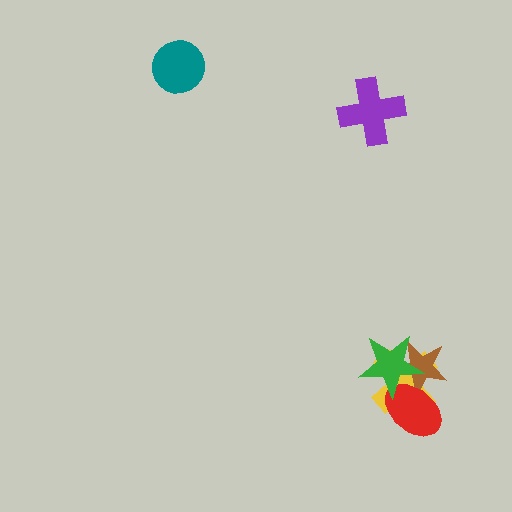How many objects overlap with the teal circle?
0 objects overlap with the teal circle.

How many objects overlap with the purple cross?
0 objects overlap with the purple cross.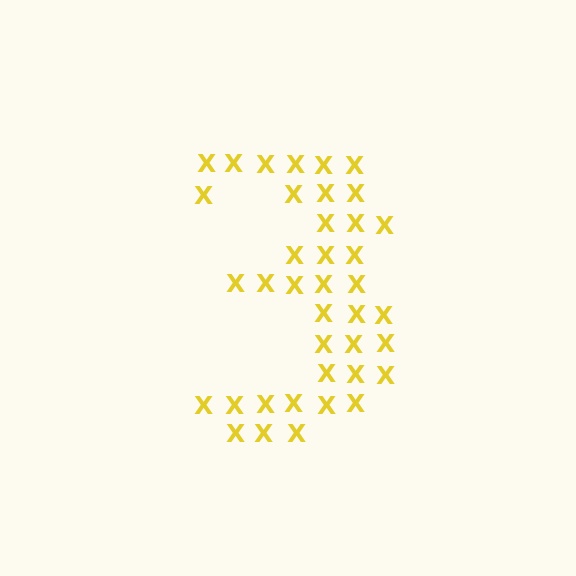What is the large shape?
The large shape is the digit 3.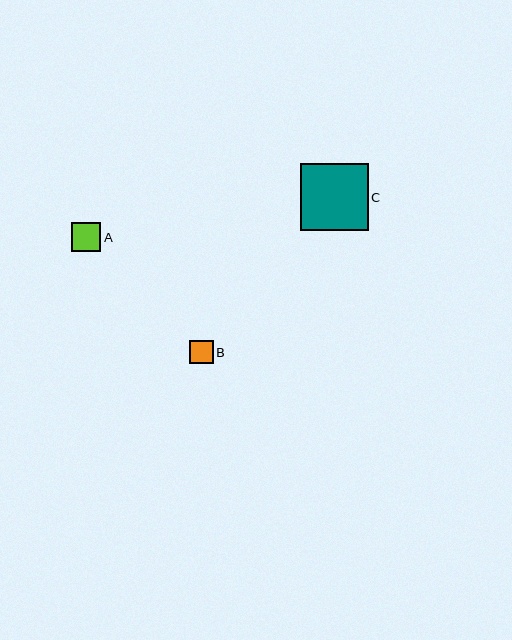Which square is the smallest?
Square B is the smallest with a size of approximately 23 pixels.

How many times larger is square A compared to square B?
Square A is approximately 1.3 times the size of square B.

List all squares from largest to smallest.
From largest to smallest: C, A, B.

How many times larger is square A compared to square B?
Square A is approximately 1.3 times the size of square B.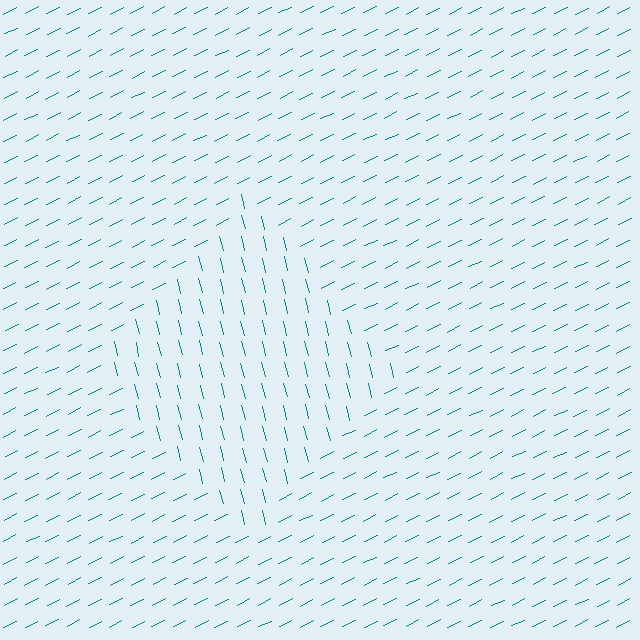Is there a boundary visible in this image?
Yes, there is a texture boundary formed by a change in line orientation.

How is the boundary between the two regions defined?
The boundary is defined purely by a change in line orientation (approximately 78 degrees difference). All lines are the same color and thickness.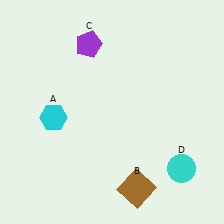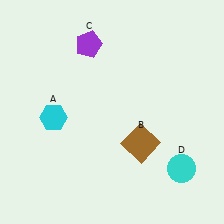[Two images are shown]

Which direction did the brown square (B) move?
The brown square (B) moved up.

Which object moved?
The brown square (B) moved up.